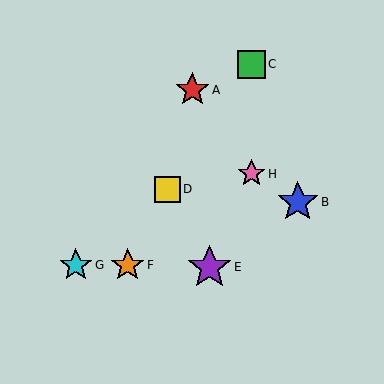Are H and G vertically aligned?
No, H is at x≈252 and G is at x≈76.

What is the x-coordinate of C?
Object C is at x≈252.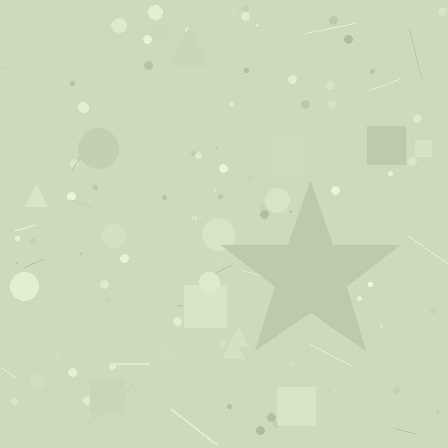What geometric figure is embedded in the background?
A star is embedded in the background.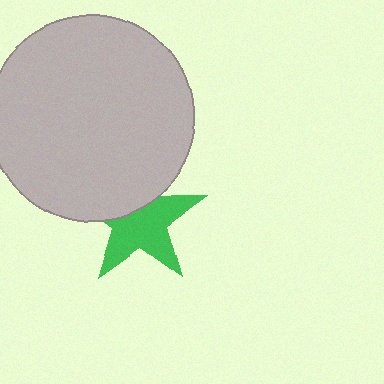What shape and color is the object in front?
The object in front is a light gray circle.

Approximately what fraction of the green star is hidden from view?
Roughly 36% of the green star is hidden behind the light gray circle.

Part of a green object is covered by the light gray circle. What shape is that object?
It is a star.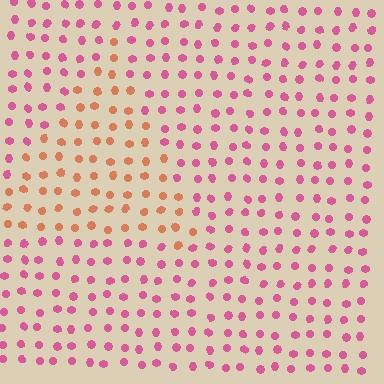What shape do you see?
I see a triangle.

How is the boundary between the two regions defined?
The boundary is defined purely by a slight shift in hue (about 47 degrees). Spacing, size, and orientation are identical on both sides.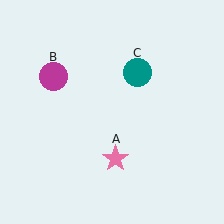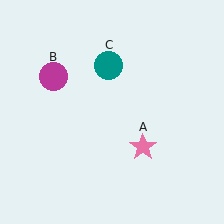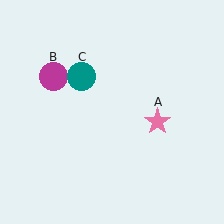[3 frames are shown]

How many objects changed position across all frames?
2 objects changed position: pink star (object A), teal circle (object C).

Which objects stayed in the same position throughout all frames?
Magenta circle (object B) remained stationary.